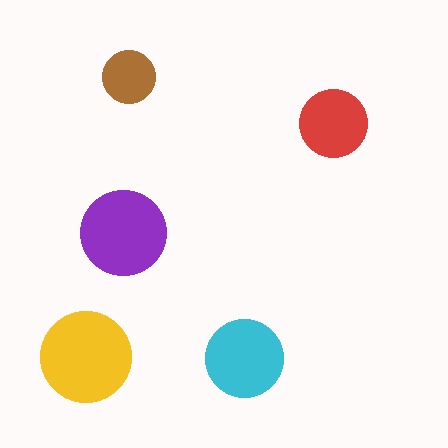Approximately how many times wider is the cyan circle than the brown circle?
About 1.5 times wider.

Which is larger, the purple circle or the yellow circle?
The yellow one.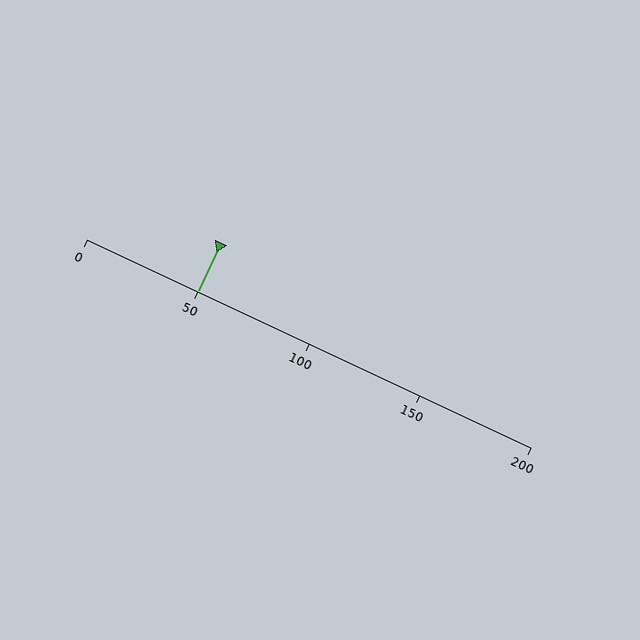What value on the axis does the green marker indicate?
The marker indicates approximately 50.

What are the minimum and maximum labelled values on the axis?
The axis runs from 0 to 200.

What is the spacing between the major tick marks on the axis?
The major ticks are spaced 50 apart.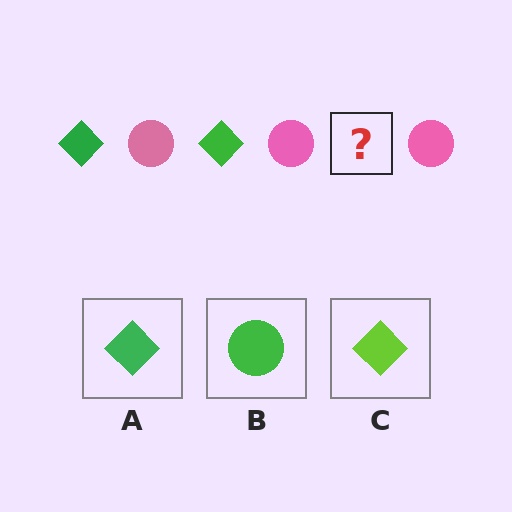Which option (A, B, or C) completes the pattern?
A.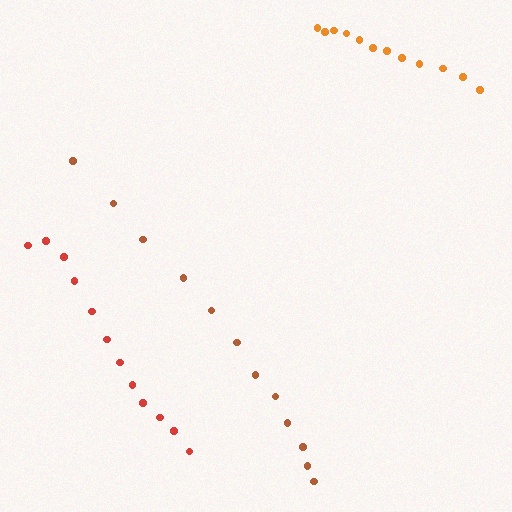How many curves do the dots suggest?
There are 3 distinct paths.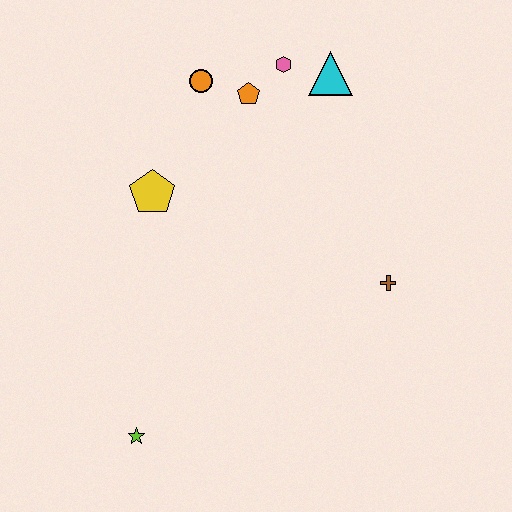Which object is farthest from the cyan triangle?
The lime star is farthest from the cyan triangle.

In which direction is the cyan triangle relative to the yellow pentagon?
The cyan triangle is to the right of the yellow pentagon.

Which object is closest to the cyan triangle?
The pink hexagon is closest to the cyan triangle.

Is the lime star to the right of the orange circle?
No